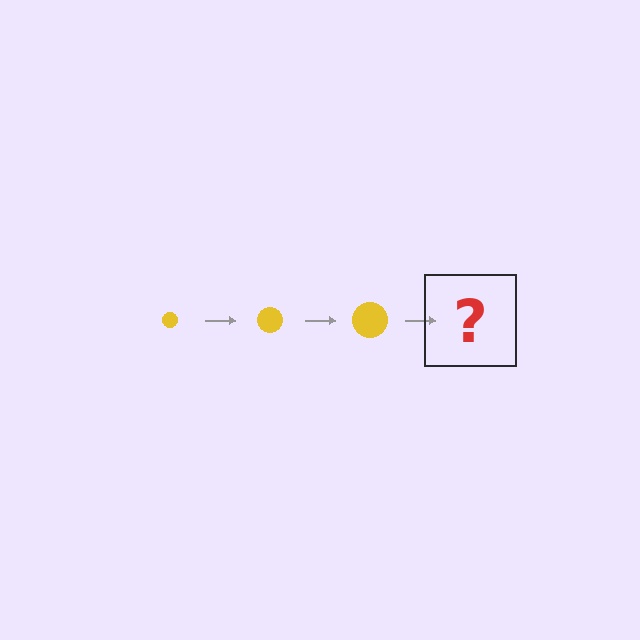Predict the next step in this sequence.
The next step is a yellow circle, larger than the previous one.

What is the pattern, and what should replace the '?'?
The pattern is that the circle gets progressively larger each step. The '?' should be a yellow circle, larger than the previous one.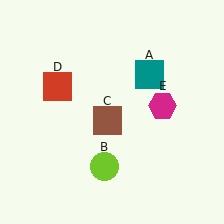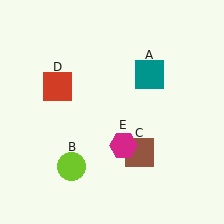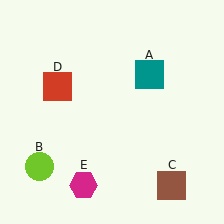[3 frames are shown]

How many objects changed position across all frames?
3 objects changed position: lime circle (object B), brown square (object C), magenta hexagon (object E).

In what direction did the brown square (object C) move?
The brown square (object C) moved down and to the right.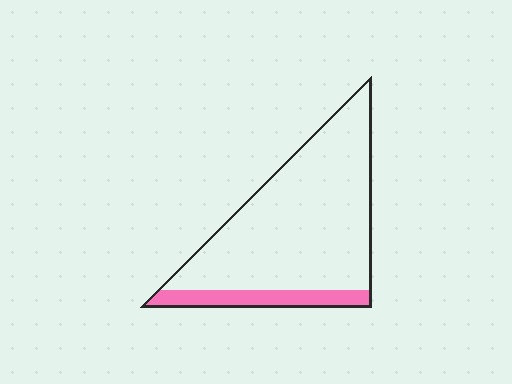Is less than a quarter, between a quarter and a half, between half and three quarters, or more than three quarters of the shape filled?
Less than a quarter.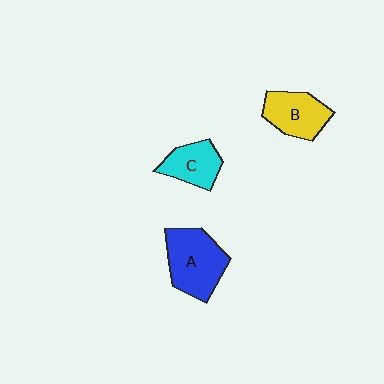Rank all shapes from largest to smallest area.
From largest to smallest: A (blue), B (yellow), C (cyan).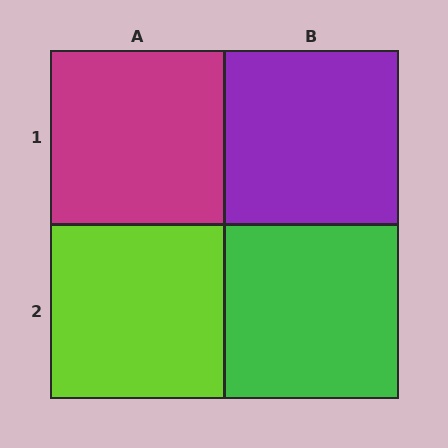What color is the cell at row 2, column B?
Green.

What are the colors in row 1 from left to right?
Magenta, purple.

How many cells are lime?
1 cell is lime.